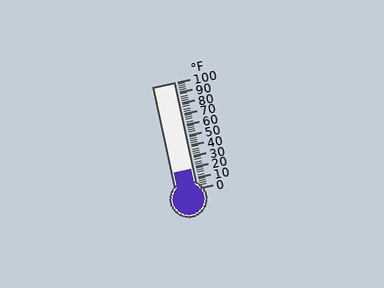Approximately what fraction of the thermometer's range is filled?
The thermometer is filled to approximately 20% of its range.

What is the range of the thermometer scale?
The thermometer scale ranges from 0°F to 100°F.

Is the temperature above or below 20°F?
The temperature is below 20°F.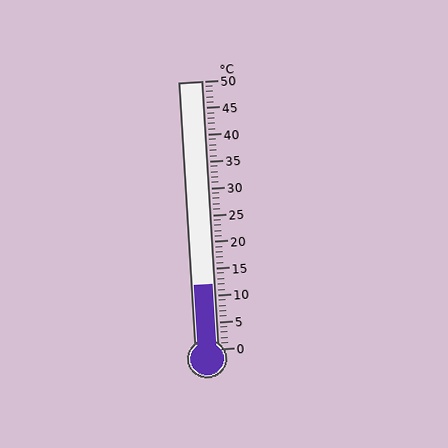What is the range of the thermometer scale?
The thermometer scale ranges from 0°C to 50°C.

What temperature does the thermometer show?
The thermometer shows approximately 12°C.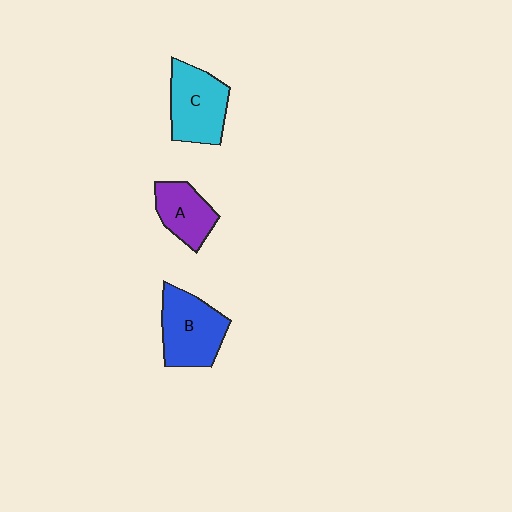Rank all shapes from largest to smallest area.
From largest to smallest: B (blue), C (cyan), A (purple).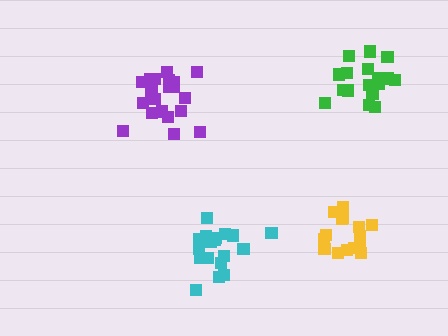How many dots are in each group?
Group 1: 17 dots, Group 2: 20 dots, Group 3: 18 dots, Group 4: 16 dots (71 total).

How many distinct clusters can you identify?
There are 4 distinct clusters.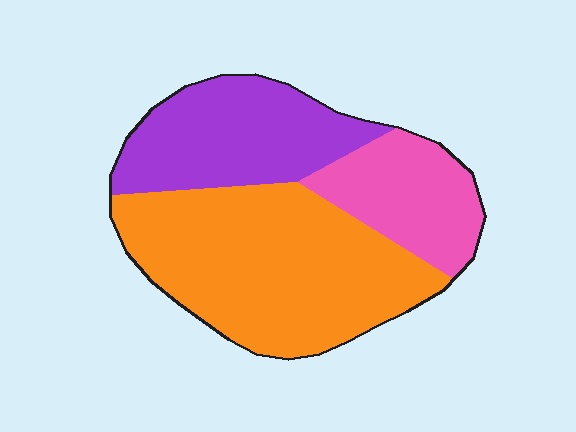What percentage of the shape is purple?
Purple covers roughly 30% of the shape.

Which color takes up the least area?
Pink, at roughly 20%.